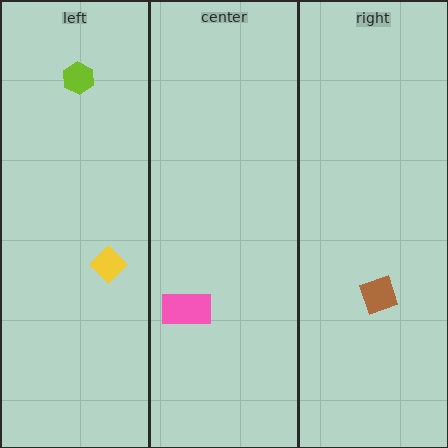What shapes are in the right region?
The brown square.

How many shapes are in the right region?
1.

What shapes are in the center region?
The pink rectangle.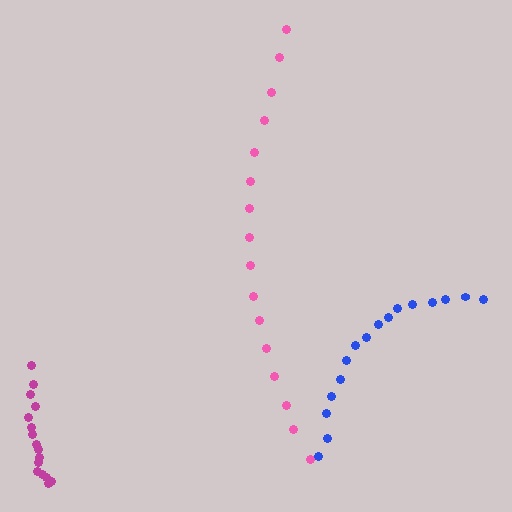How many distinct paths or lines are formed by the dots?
There are 3 distinct paths.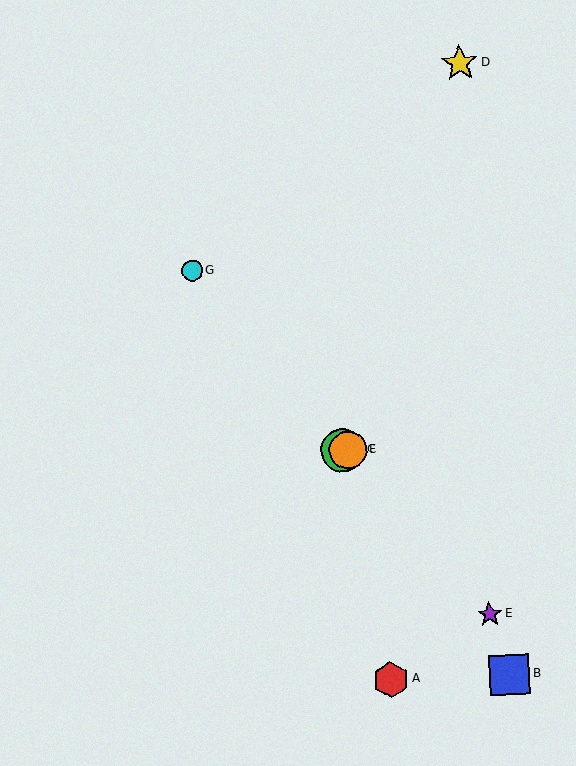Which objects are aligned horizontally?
Objects C, F are aligned horizontally.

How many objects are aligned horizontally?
2 objects (C, F) are aligned horizontally.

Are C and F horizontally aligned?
Yes, both are at y≈450.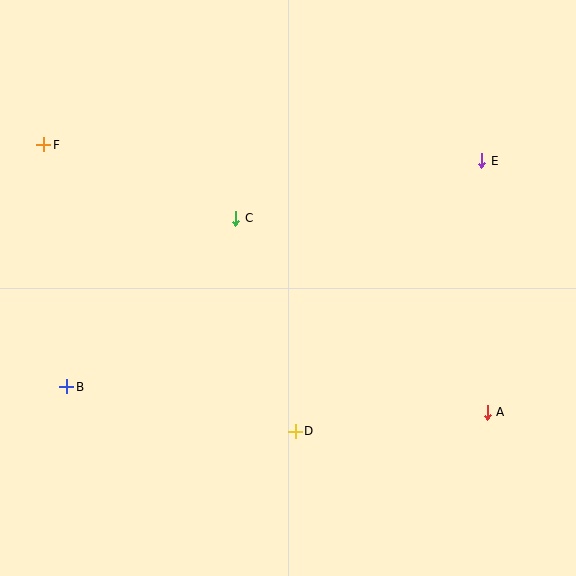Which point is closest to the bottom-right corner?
Point A is closest to the bottom-right corner.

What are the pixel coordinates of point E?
Point E is at (482, 161).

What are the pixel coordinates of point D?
Point D is at (295, 431).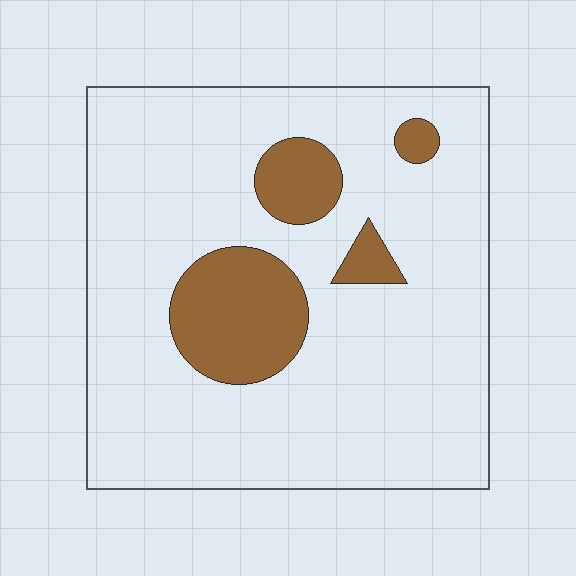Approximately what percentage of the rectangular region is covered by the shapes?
Approximately 15%.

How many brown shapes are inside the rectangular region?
4.